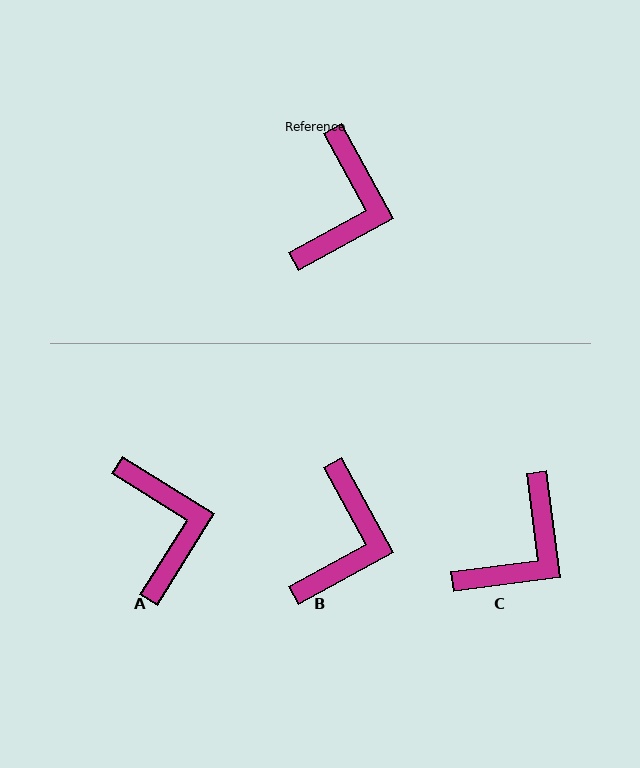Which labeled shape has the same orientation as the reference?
B.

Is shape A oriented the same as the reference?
No, it is off by about 29 degrees.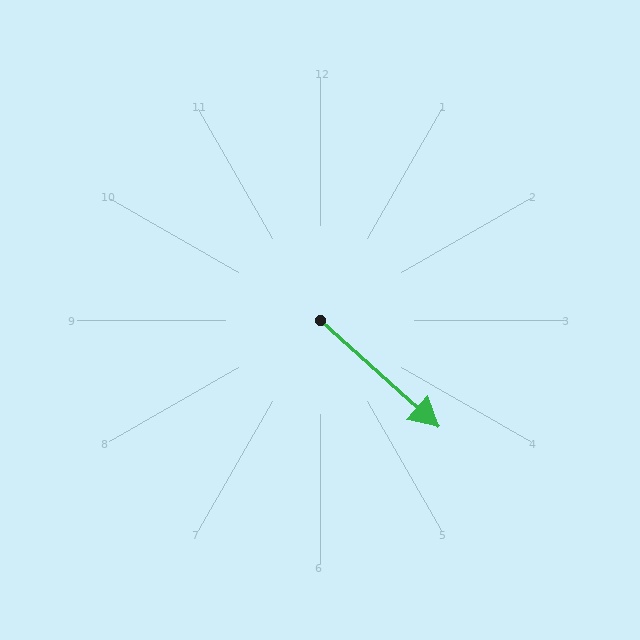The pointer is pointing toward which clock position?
Roughly 4 o'clock.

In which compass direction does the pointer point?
Southeast.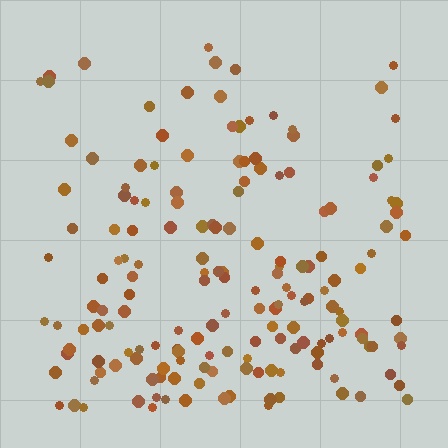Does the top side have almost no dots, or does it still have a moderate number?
Still a moderate number, just noticeably fewer than the bottom.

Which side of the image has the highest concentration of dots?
The bottom.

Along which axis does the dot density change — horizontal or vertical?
Vertical.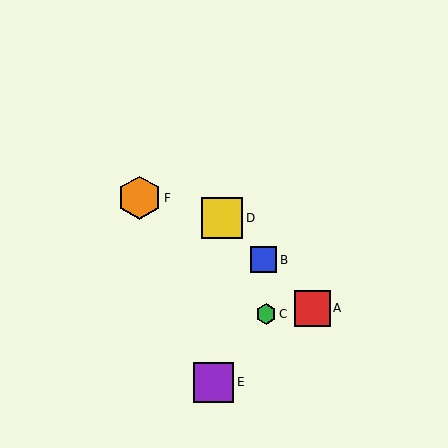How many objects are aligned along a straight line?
3 objects (A, B, D) are aligned along a straight line.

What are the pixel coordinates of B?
Object B is at (263, 260).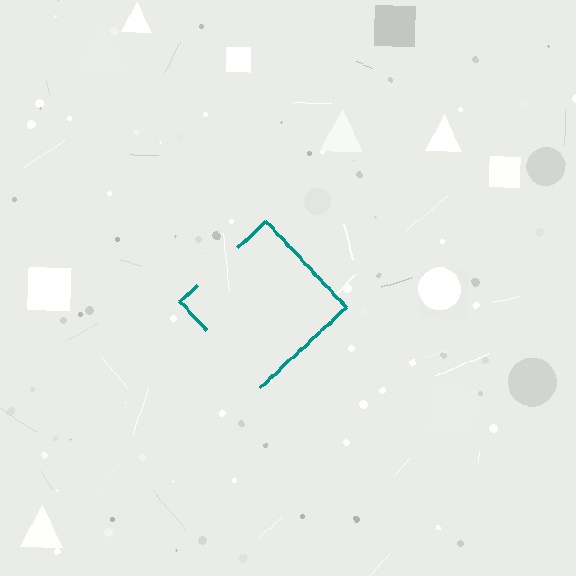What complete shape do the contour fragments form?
The contour fragments form a diamond.